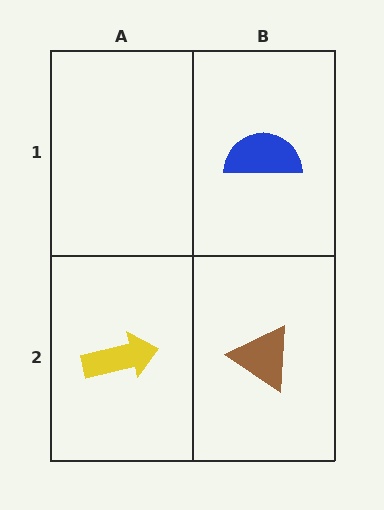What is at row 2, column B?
A brown triangle.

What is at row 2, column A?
A yellow arrow.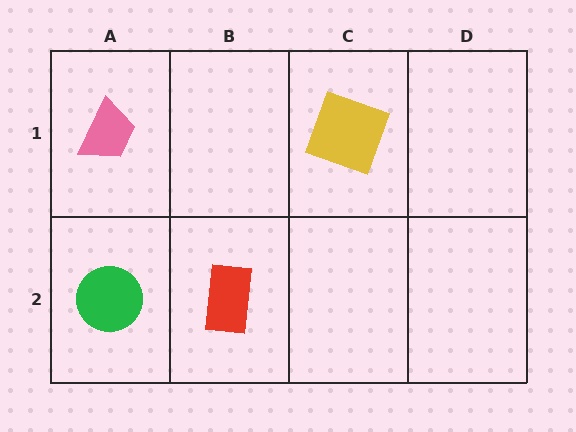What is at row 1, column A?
A pink trapezoid.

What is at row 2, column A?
A green circle.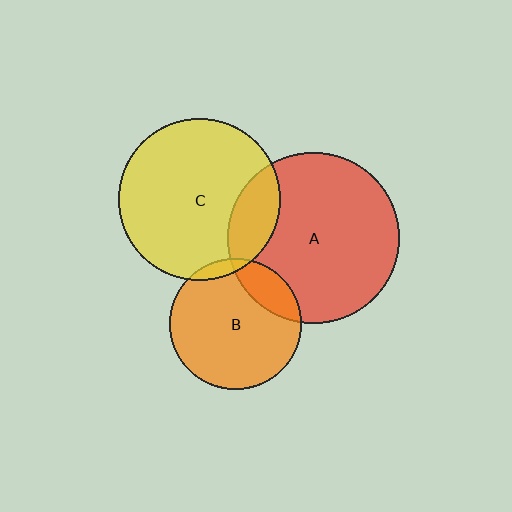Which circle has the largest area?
Circle A (red).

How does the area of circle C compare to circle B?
Approximately 1.5 times.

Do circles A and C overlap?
Yes.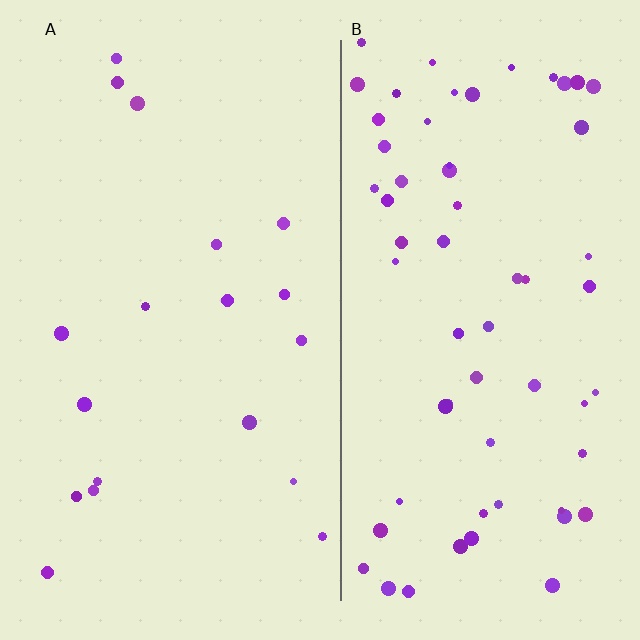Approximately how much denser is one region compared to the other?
Approximately 3.3× — region B over region A.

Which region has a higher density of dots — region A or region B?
B (the right).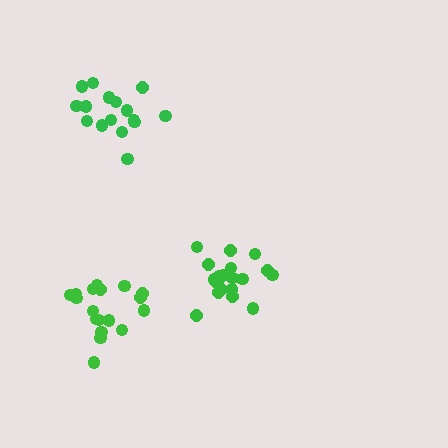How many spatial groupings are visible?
There are 3 spatial groupings.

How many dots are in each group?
Group 1: 19 dots, Group 2: 16 dots, Group 3: 18 dots (53 total).